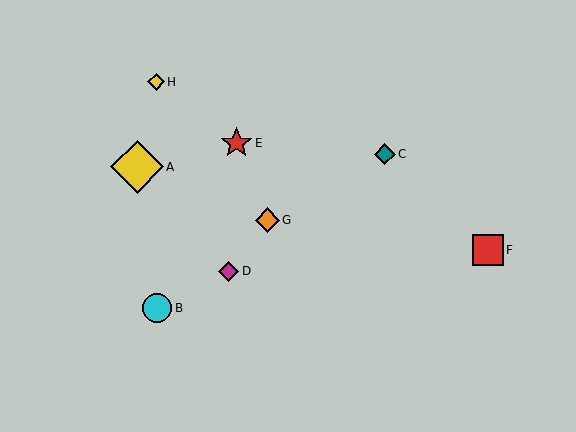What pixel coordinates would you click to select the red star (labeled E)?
Click at (236, 143) to select the red star E.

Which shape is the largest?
The yellow diamond (labeled A) is the largest.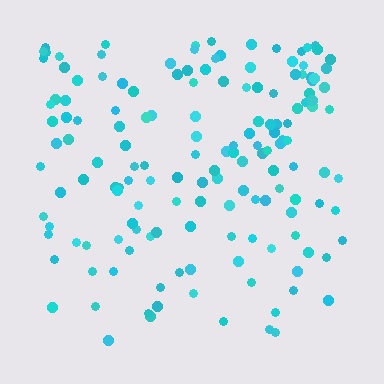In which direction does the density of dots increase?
From bottom to top, with the top side densest.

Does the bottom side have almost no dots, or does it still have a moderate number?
Still a moderate number, just noticeably fewer than the top.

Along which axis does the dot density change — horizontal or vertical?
Vertical.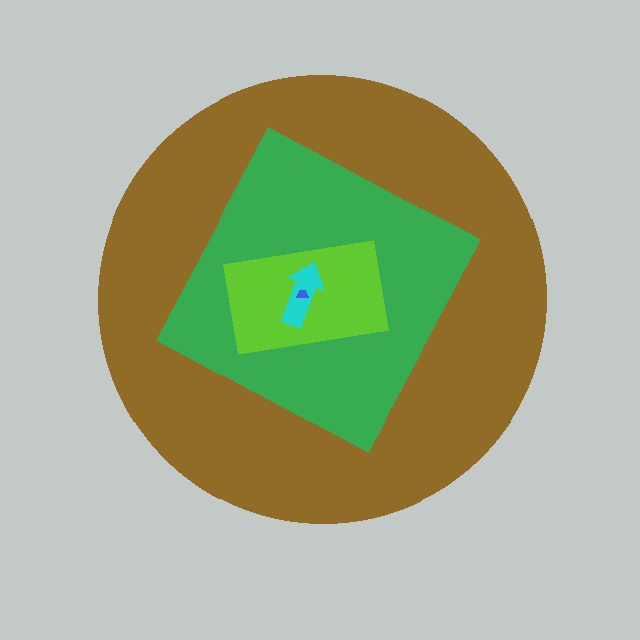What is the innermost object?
The blue trapezoid.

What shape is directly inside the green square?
The lime rectangle.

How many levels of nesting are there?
5.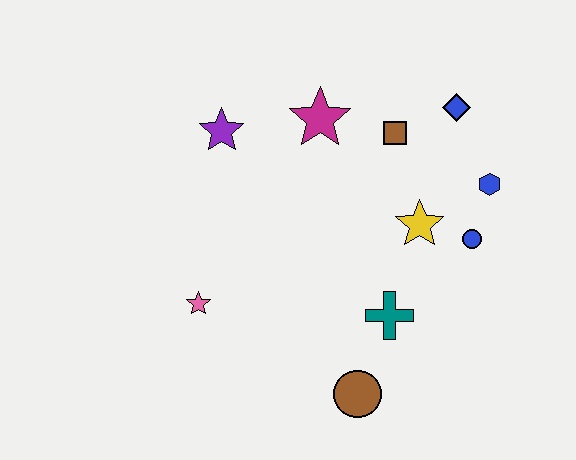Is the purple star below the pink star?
No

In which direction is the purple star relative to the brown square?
The purple star is to the left of the brown square.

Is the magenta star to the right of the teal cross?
No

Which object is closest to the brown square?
The blue diamond is closest to the brown square.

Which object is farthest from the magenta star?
The brown circle is farthest from the magenta star.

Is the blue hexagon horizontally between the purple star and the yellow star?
No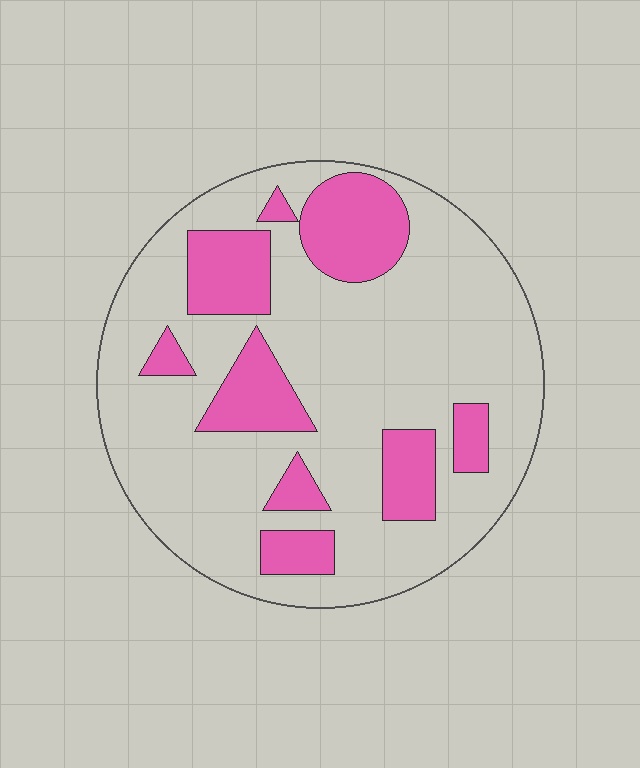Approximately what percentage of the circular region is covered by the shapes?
Approximately 25%.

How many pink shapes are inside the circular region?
9.